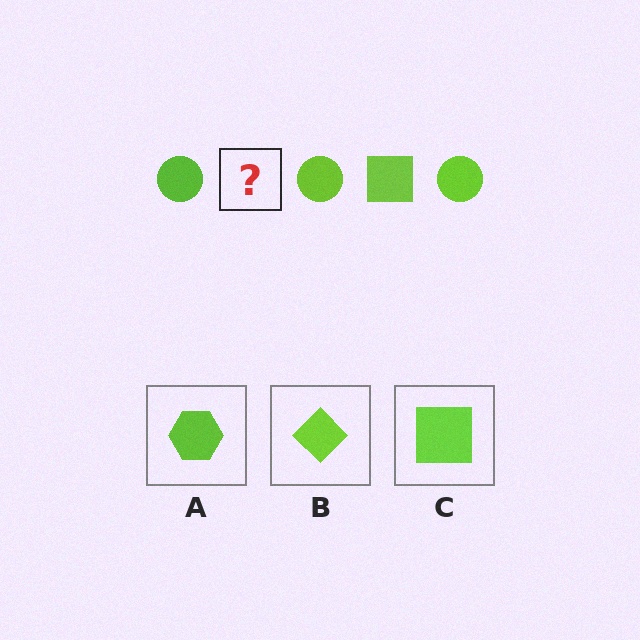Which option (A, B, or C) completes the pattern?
C.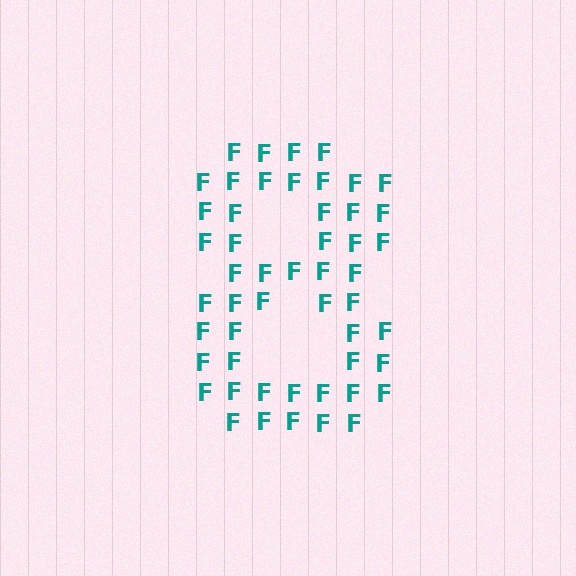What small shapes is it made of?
It is made of small letter F's.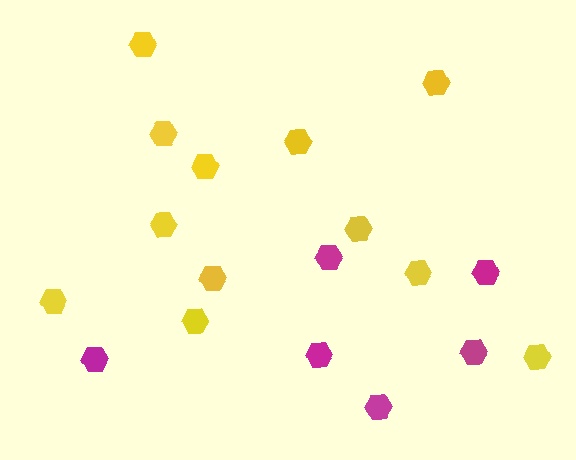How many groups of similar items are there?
There are 2 groups: one group of magenta hexagons (6) and one group of yellow hexagons (12).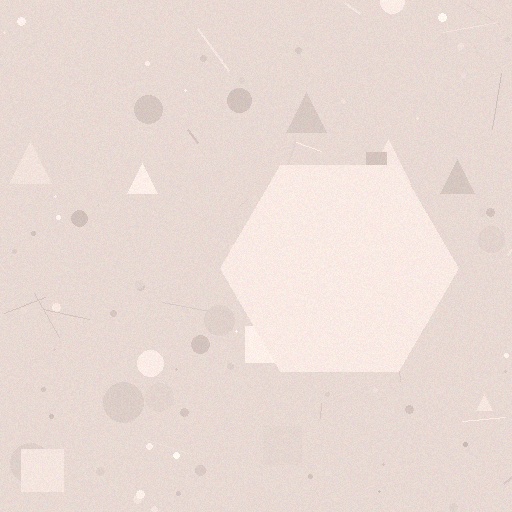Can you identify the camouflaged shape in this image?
The camouflaged shape is a hexagon.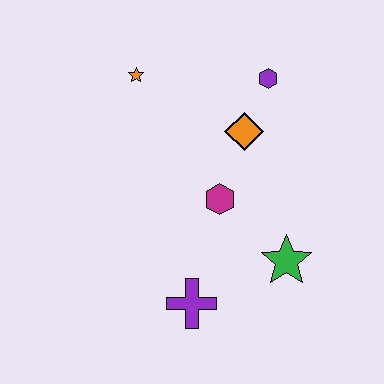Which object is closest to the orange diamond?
The purple hexagon is closest to the orange diamond.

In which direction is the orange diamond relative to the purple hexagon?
The orange diamond is below the purple hexagon.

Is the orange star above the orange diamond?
Yes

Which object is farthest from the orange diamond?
The purple cross is farthest from the orange diamond.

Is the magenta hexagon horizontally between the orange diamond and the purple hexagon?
No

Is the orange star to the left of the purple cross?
Yes